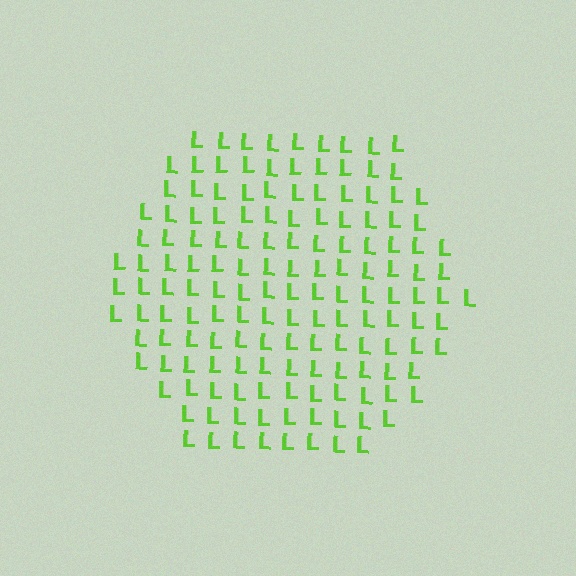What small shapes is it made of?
It is made of small letter L's.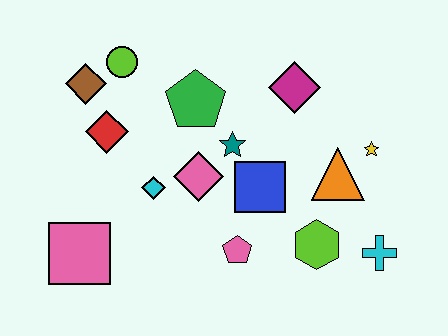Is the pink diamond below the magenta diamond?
Yes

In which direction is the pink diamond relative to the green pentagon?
The pink diamond is below the green pentagon.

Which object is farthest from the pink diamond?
The cyan cross is farthest from the pink diamond.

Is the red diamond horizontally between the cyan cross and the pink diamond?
No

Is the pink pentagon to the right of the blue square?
No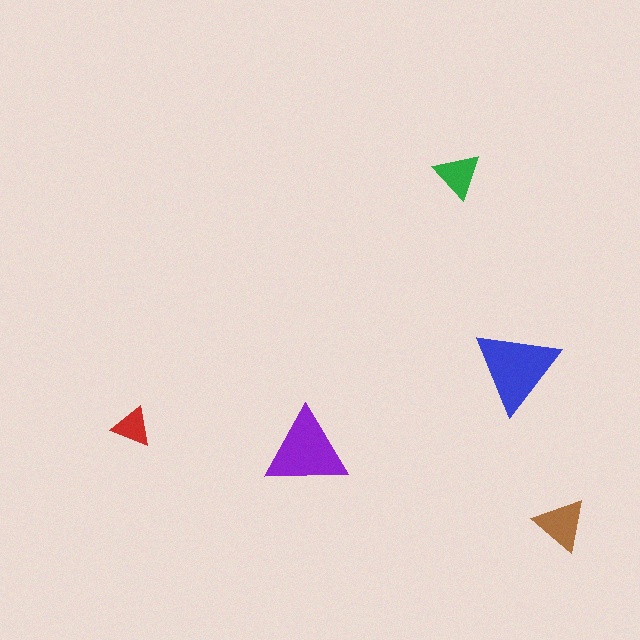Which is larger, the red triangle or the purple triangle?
The purple one.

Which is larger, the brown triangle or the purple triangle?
The purple one.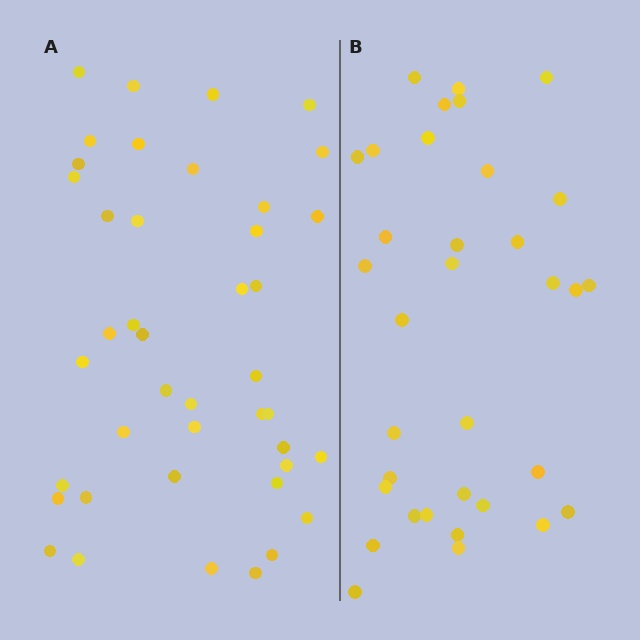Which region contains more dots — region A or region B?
Region A (the left region) has more dots.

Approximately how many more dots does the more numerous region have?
Region A has roughly 8 or so more dots than region B.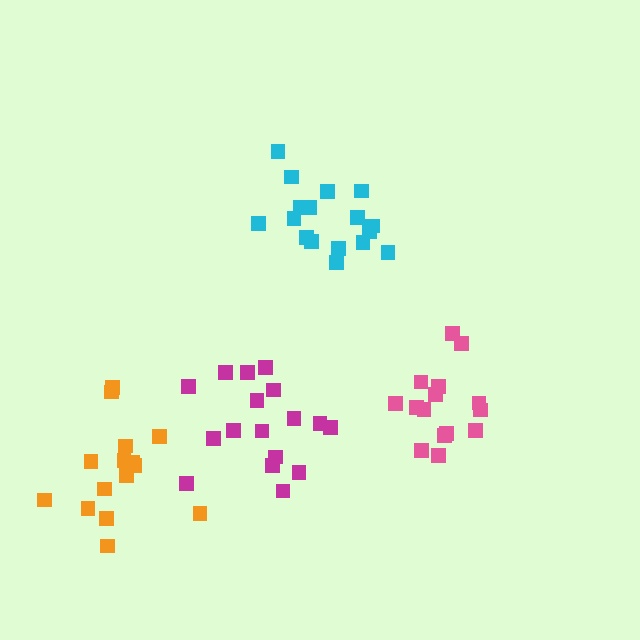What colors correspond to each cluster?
The clusters are colored: orange, magenta, cyan, pink.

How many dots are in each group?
Group 1: 15 dots, Group 2: 17 dots, Group 3: 17 dots, Group 4: 15 dots (64 total).